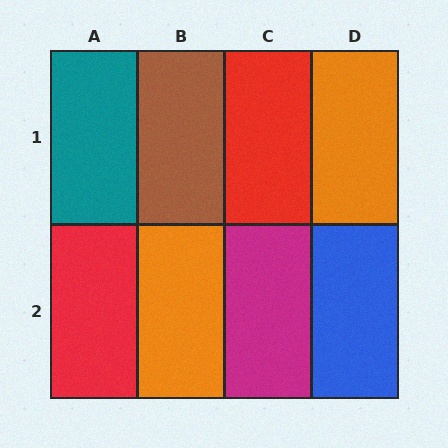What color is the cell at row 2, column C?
Magenta.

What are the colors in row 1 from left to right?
Teal, brown, red, orange.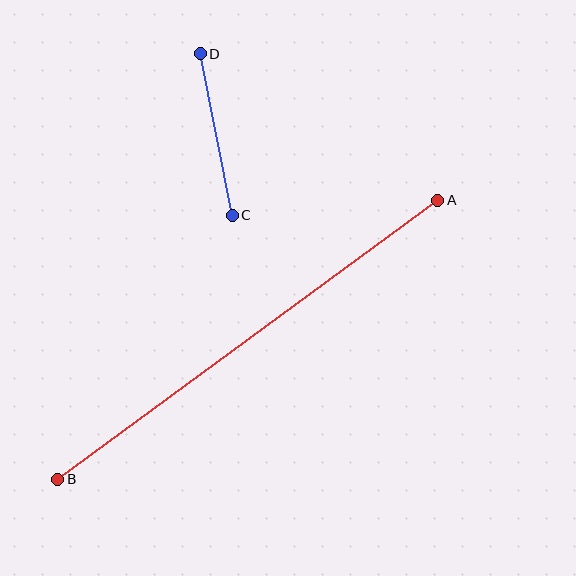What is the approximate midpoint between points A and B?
The midpoint is at approximately (248, 340) pixels.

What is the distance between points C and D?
The distance is approximately 165 pixels.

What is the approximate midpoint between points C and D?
The midpoint is at approximately (216, 134) pixels.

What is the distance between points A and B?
The distance is approximately 471 pixels.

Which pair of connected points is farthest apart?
Points A and B are farthest apart.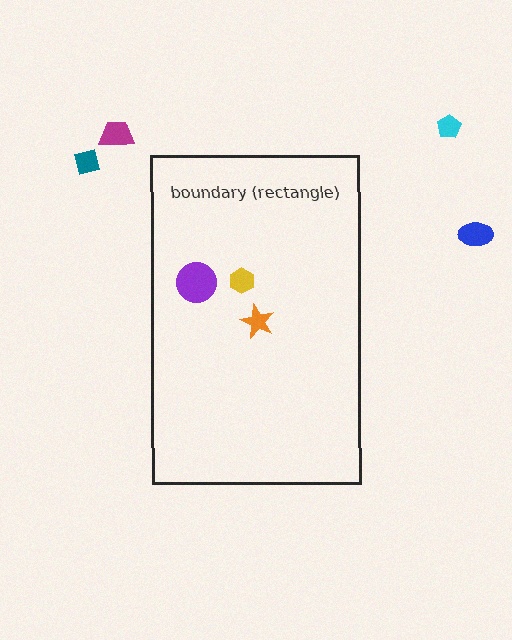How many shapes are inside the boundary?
3 inside, 4 outside.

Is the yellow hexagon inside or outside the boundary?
Inside.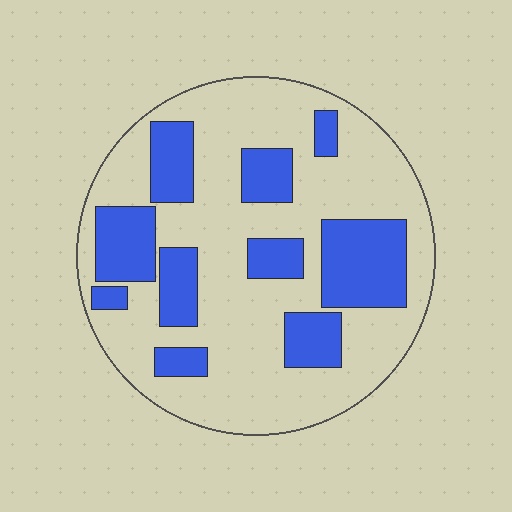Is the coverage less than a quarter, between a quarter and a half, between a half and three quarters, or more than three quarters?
Between a quarter and a half.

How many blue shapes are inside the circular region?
10.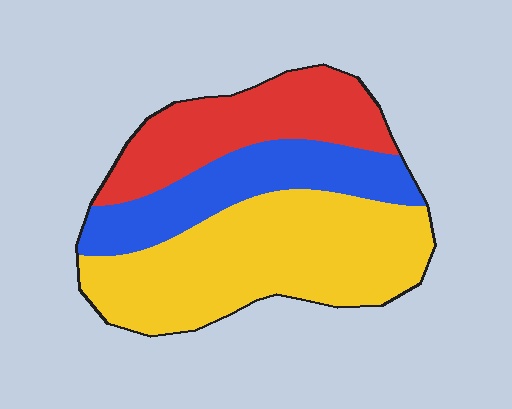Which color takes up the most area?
Yellow, at roughly 50%.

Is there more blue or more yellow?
Yellow.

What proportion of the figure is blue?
Blue takes up about one quarter (1/4) of the figure.